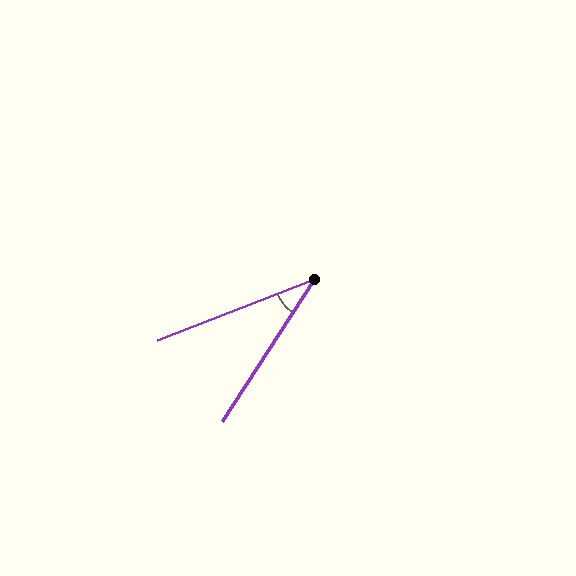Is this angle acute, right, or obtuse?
It is acute.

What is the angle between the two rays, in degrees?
Approximately 36 degrees.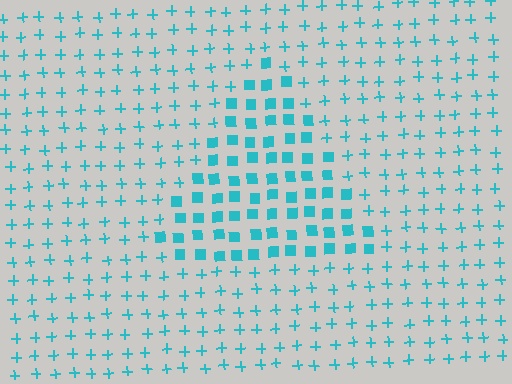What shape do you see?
I see a triangle.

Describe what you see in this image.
The image is filled with small cyan elements arranged in a uniform grid. A triangle-shaped region contains squares, while the surrounding area contains plus signs. The boundary is defined purely by the change in element shape.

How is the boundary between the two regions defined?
The boundary is defined by a change in element shape: squares inside vs. plus signs outside. All elements share the same color and spacing.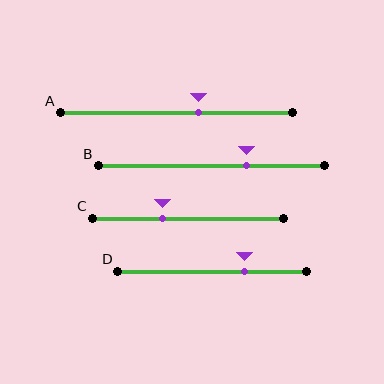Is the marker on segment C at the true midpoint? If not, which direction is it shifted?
No, the marker on segment C is shifted to the left by about 13% of the segment length.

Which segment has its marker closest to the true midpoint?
Segment A has its marker closest to the true midpoint.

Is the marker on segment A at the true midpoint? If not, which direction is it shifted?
No, the marker on segment A is shifted to the right by about 10% of the segment length.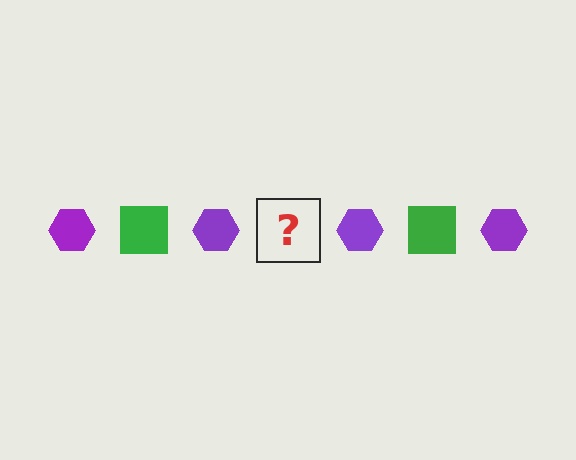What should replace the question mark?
The question mark should be replaced with a green square.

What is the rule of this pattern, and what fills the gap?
The rule is that the pattern alternates between purple hexagon and green square. The gap should be filled with a green square.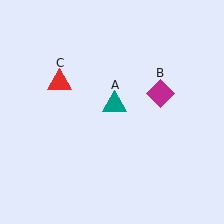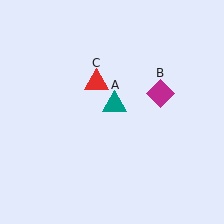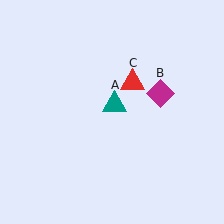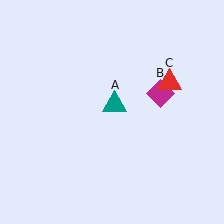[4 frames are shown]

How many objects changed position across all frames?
1 object changed position: red triangle (object C).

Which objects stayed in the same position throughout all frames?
Teal triangle (object A) and magenta diamond (object B) remained stationary.